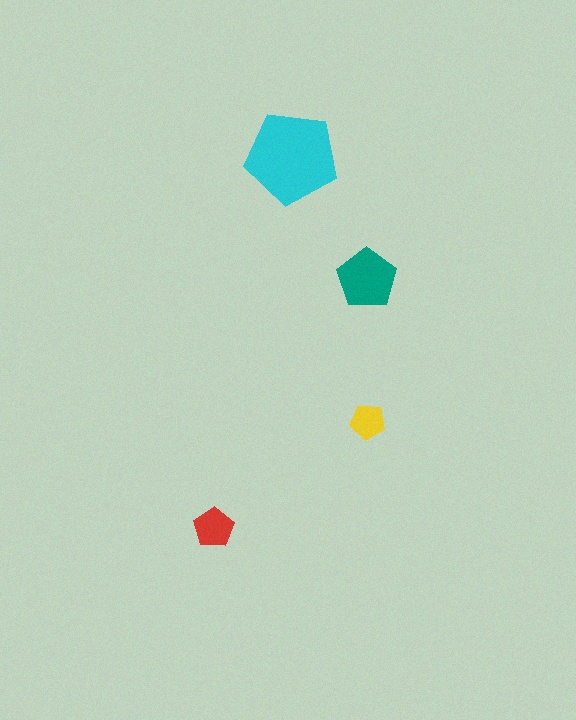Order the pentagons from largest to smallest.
the cyan one, the teal one, the red one, the yellow one.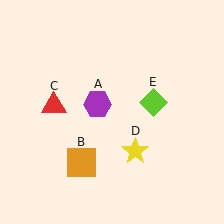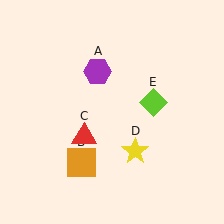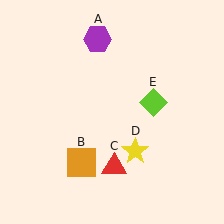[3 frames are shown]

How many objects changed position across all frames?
2 objects changed position: purple hexagon (object A), red triangle (object C).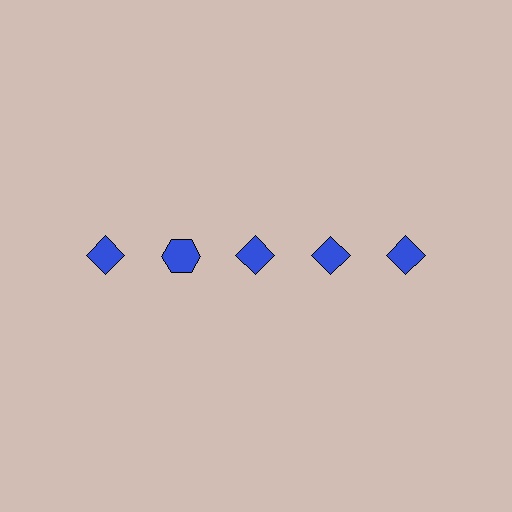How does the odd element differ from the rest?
It has a different shape: hexagon instead of diamond.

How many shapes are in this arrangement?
There are 5 shapes arranged in a grid pattern.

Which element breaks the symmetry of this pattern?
The blue hexagon in the top row, second from left column breaks the symmetry. All other shapes are blue diamonds.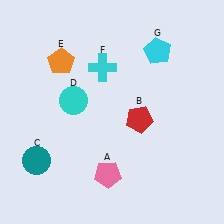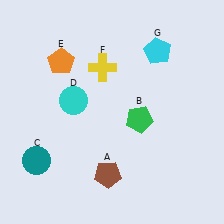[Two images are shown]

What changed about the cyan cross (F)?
In Image 1, F is cyan. In Image 2, it changed to yellow.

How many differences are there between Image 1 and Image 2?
There are 3 differences between the two images.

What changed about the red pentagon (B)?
In Image 1, B is red. In Image 2, it changed to green.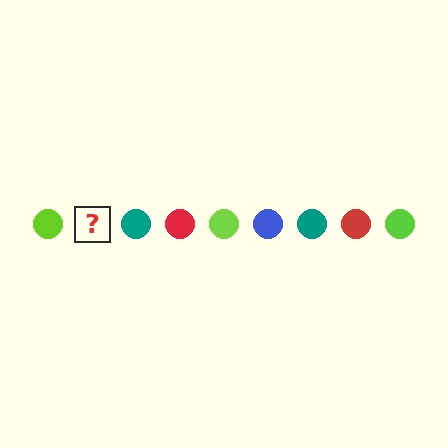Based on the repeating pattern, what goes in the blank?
The blank should be a blue circle.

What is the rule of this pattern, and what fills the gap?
The rule is that the pattern cycles through lime, blue, teal, red circles. The gap should be filled with a blue circle.